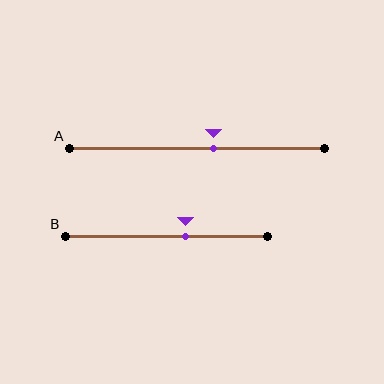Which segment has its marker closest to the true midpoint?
Segment A has its marker closest to the true midpoint.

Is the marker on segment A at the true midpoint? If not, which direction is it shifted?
No, the marker on segment A is shifted to the right by about 6% of the segment length.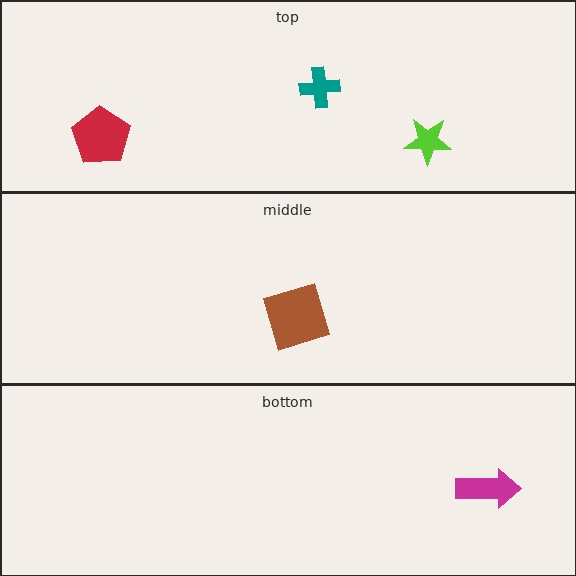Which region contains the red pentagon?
The top region.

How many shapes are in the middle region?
1.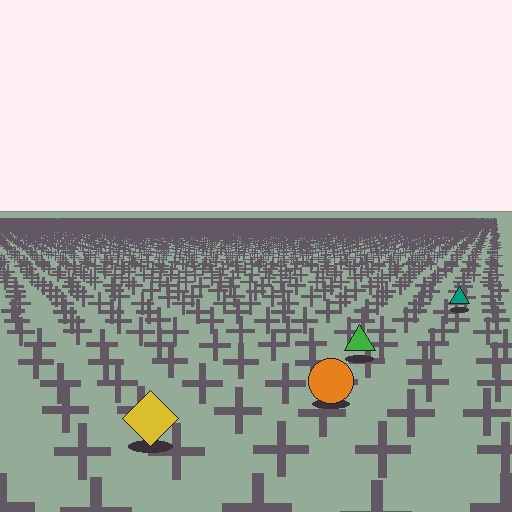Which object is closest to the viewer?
The yellow diamond is closest. The texture marks near it are larger and more spread out.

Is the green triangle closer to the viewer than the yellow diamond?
No. The yellow diamond is closer — you can tell from the texture gradient: the ground texture is coarser near it.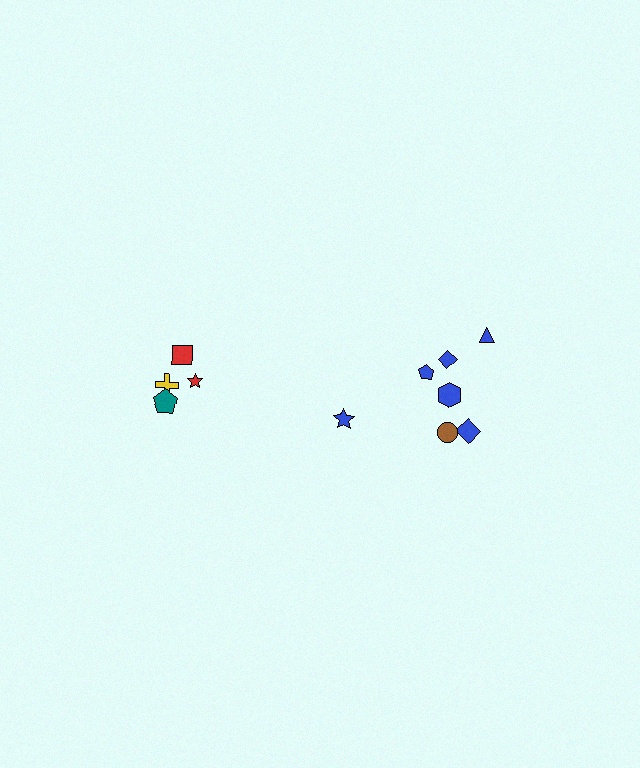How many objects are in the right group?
There are 7 objects.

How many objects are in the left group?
There are 4 objects.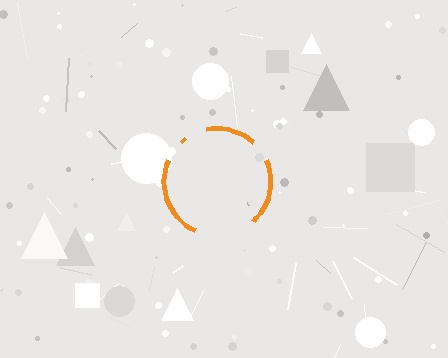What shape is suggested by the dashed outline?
The dashed outline suggests a circle.